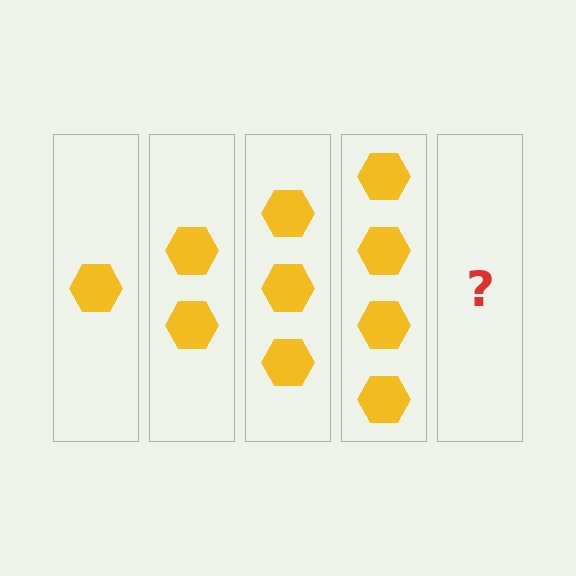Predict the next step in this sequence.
The next step is 5 hexagons.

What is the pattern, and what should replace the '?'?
The pattern is that each step adds one more hexagon. The '?' should be 5 hexagons.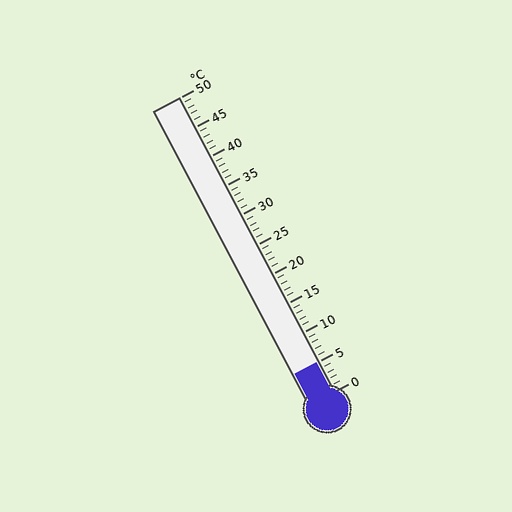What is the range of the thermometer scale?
The thermometer scale ranges from 0°C to 50°C.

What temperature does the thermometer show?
The thermometer shows approximately 5°C.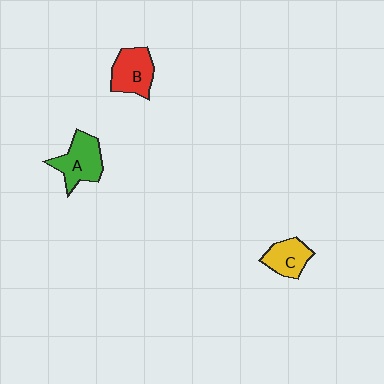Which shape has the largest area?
Shape A (green).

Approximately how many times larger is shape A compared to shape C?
Approximately 1.4 times.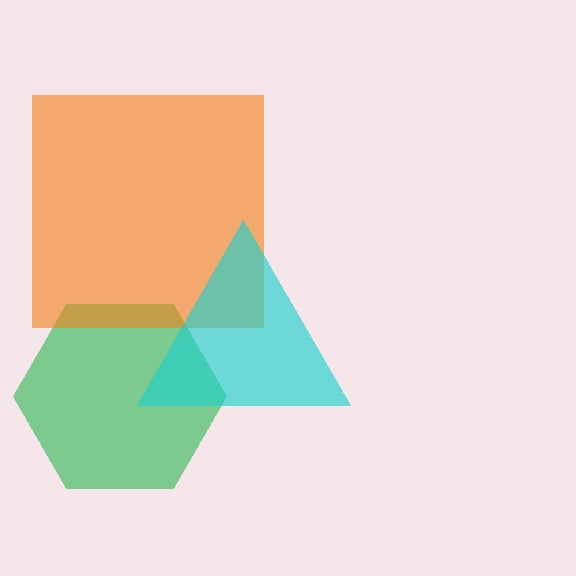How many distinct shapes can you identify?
There are 3 distinct shapes: a green hexagon, an orange square, a cyan triangle.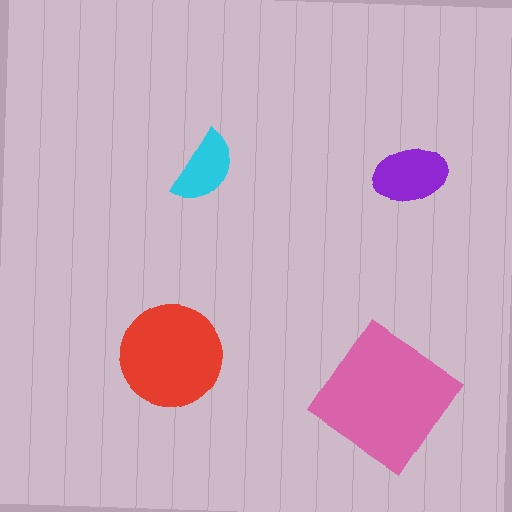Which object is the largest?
The pink diamond.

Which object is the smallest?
The cyan semicircle.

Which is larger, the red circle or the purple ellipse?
The red circle.